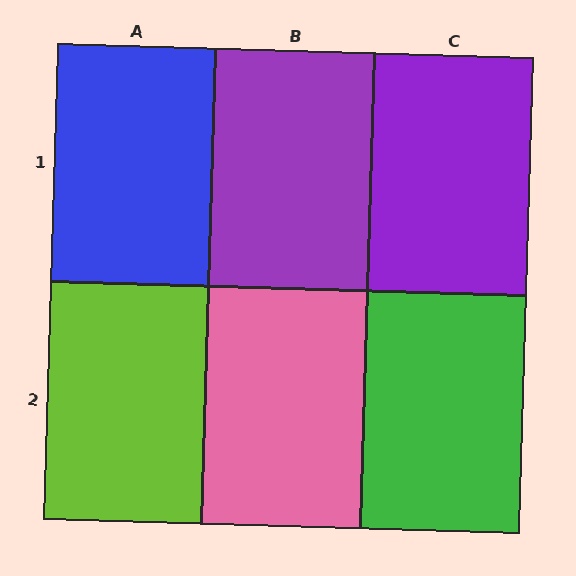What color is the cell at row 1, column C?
Purple.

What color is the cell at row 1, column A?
Blue.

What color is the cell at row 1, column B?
Purple.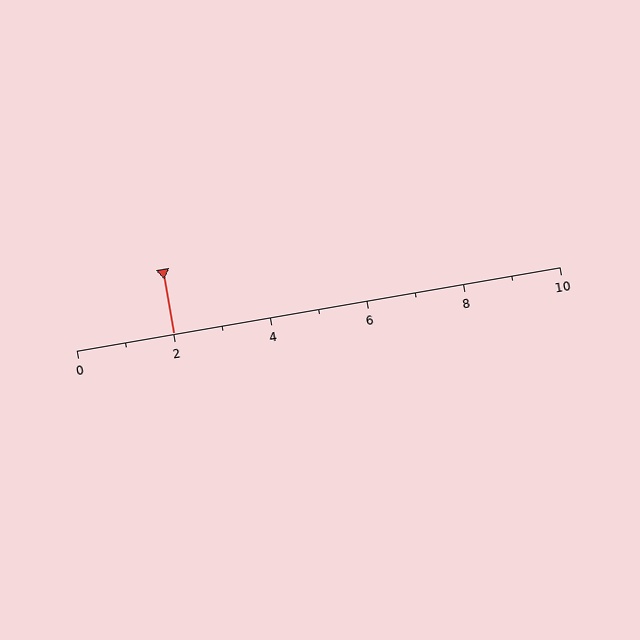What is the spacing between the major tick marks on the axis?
The major ticks are spaced 2 apart.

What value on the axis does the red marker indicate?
The marker indicates approximately 2.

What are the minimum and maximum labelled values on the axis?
The axis runs from 0 to 10.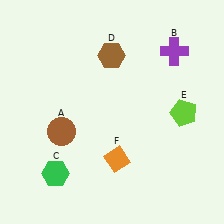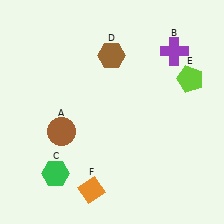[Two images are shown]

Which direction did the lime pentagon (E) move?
The lime pentagon (E) moved up.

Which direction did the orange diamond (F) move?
The orange diamond (F) moved down.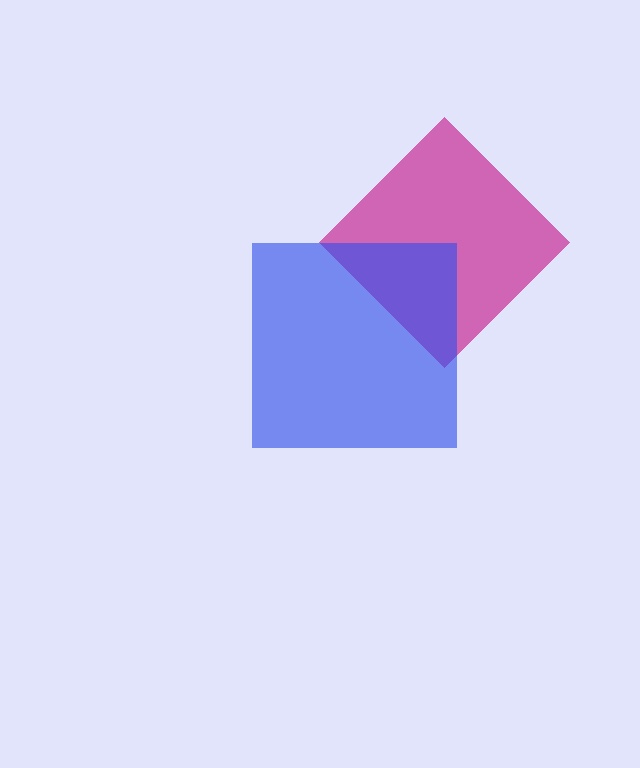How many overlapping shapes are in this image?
There are 2 overlapping shapes in the image.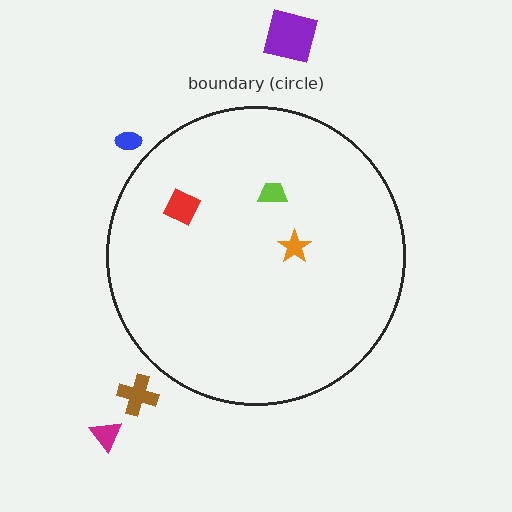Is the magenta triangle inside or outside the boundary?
Outside.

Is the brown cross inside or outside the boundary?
Outside.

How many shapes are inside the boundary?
3 inside, 4 outside.